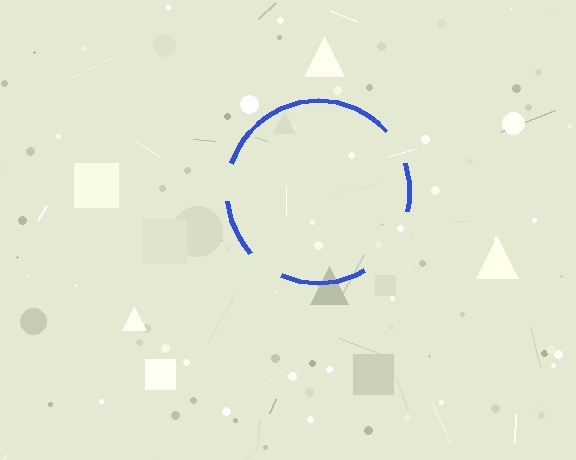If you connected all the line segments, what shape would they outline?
They would outline a circle.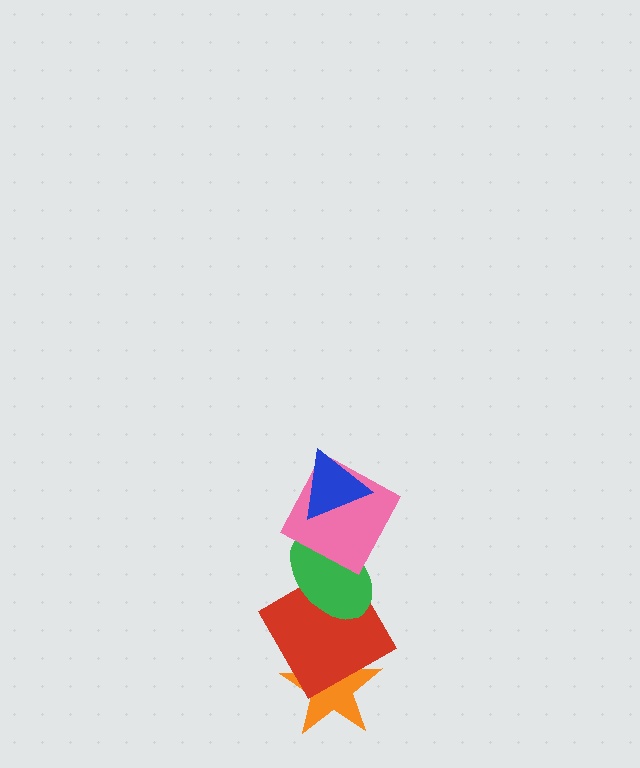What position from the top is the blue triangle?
The blue triangle is 1st from the top.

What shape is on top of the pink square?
The blue triangle is on top of the pink square.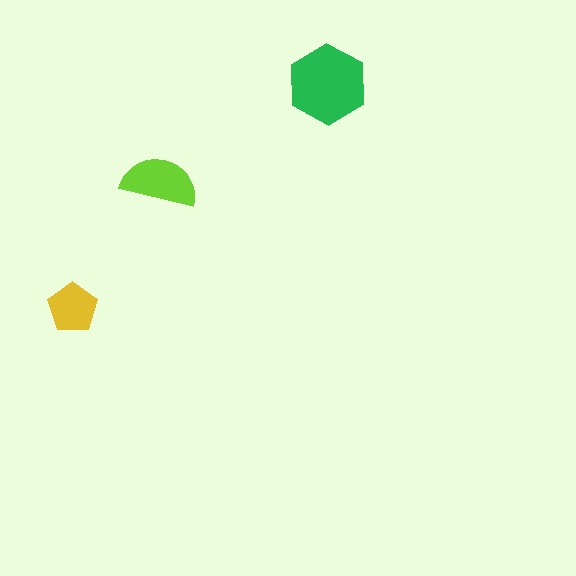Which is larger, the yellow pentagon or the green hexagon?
The green hexagon.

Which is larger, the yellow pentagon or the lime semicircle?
The lime semicircle.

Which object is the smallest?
The yellow pentagon.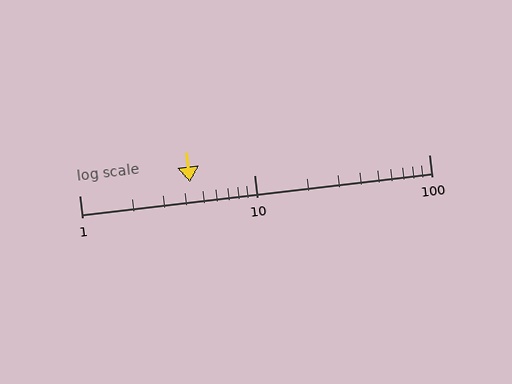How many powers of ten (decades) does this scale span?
The scale spans 2 decades, from 1 to 100.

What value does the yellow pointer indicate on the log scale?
The pointer indicates approximately 4.3.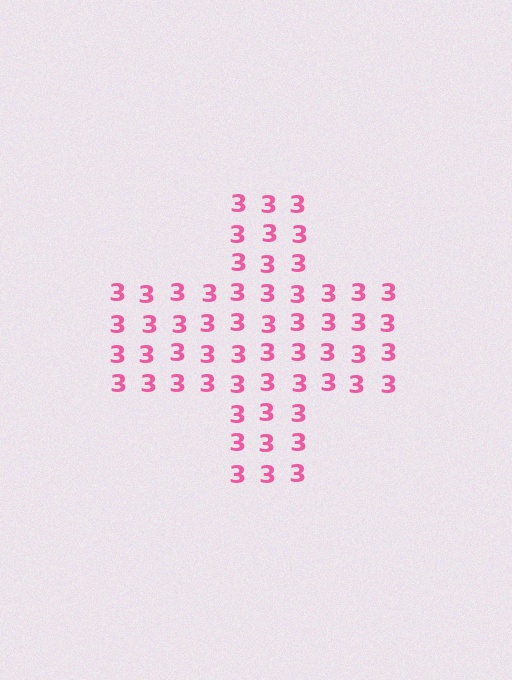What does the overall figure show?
The overall figure shows a cross.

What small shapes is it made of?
It is made of small digit 3's.